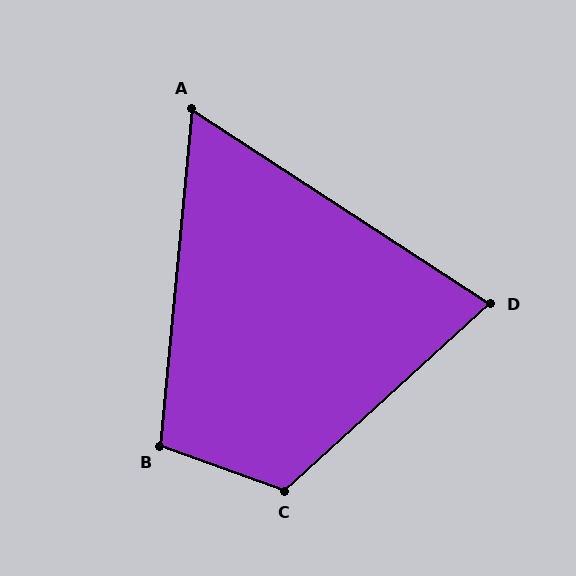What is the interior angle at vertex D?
Approximately 75 degrees (acute).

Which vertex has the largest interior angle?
C, at approximately 118 degrees.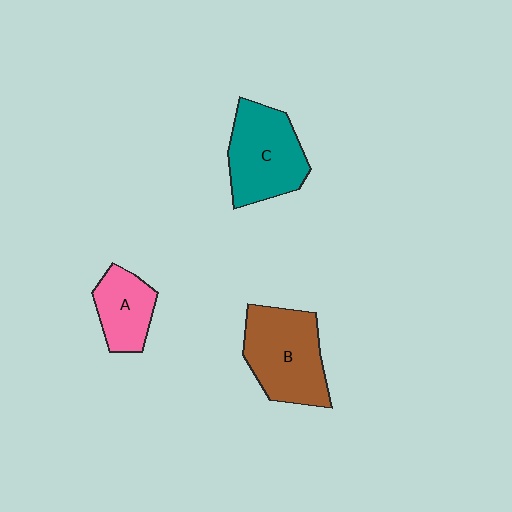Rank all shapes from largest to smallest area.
From largest to smallest: B (brown), C (teal), A (pink).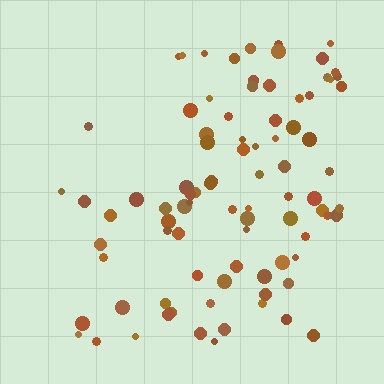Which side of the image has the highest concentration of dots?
The right.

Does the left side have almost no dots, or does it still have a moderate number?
Still a moderate number, just noticeably fewer than the right.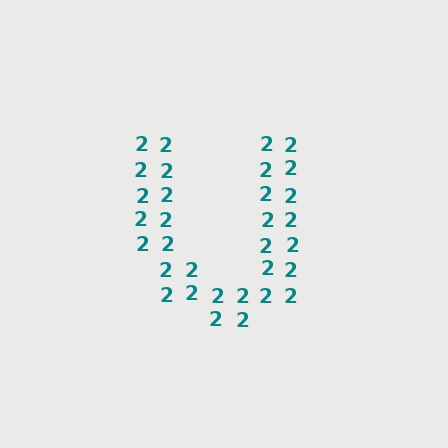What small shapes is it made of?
It is made of small digit 2's.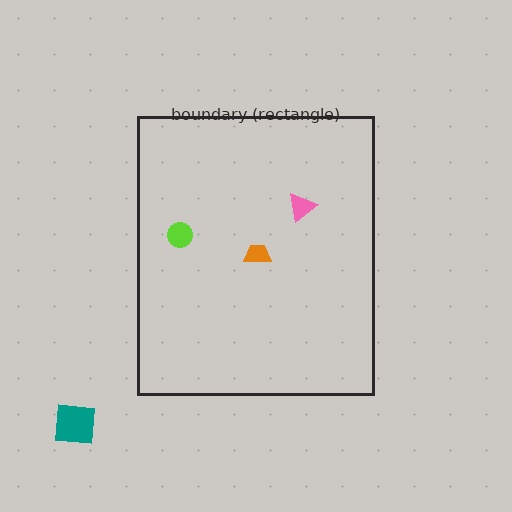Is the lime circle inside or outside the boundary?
Inside.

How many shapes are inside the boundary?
3 inside, 1 outside.